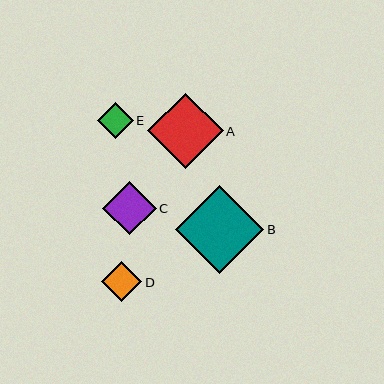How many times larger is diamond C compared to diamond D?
Diamond C is approximately 1.3 times the size of diamond D.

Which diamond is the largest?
Diamond B is the largest with a size of approximately 88 pixels.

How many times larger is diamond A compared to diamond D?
Diamond A is approximately 1.9 times the size of diamond D.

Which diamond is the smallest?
Diamond E is the smallest with a size of approximately 36 pixels.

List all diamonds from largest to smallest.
From largest to smallest: B, A, C, D, E.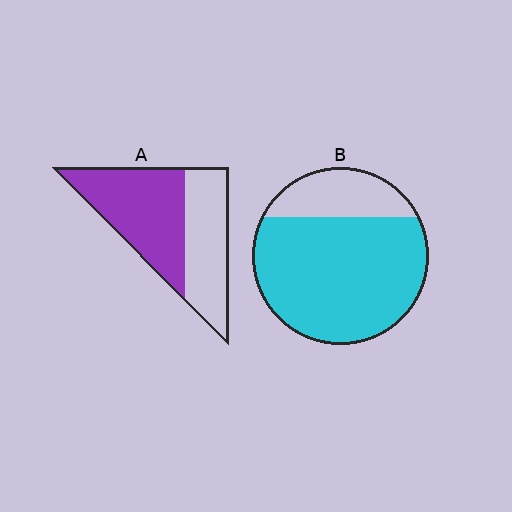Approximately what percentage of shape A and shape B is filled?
A is approximately 55% and B is approximately 75%.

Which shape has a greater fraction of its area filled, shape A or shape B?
Shape B.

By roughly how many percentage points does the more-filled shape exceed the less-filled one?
By roughly 20 percentage points (B over A).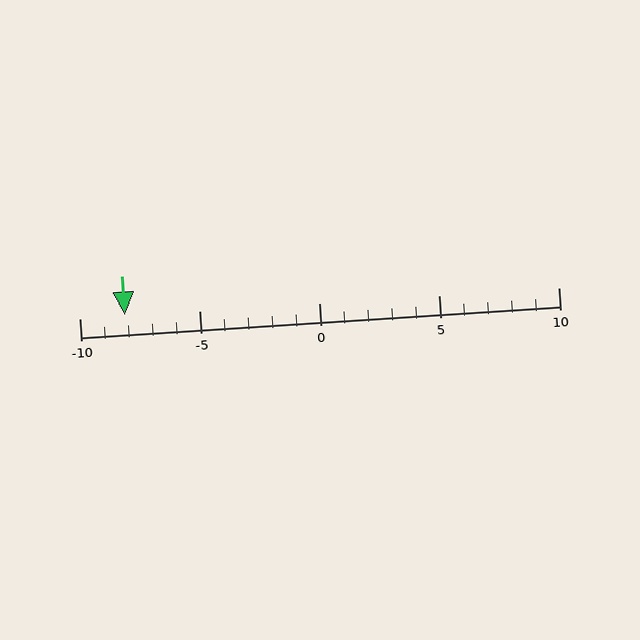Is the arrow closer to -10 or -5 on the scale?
The arrow is closer to -10.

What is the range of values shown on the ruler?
The ruler shows values from -10 to 10.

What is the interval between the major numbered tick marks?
The major tick marks are spaced 5 units apart.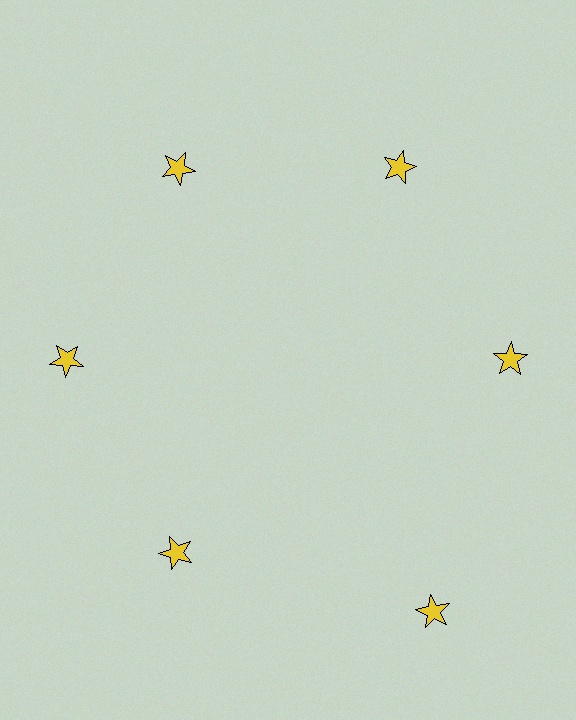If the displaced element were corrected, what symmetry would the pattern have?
It would have 6-fold rotational symmetry — the pattern would map onto itself every 60 degrees.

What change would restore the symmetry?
The symmetry would be restored by moving it inward, back onto the ring so that all 6 stars sit at equal angles and equal distance from the center.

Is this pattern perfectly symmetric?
No. The 6 yellow stars are arranged in a ring, but one element near the 5 o'clock position is pushed outward from the center, breaking the 6-fold rotational symmetry.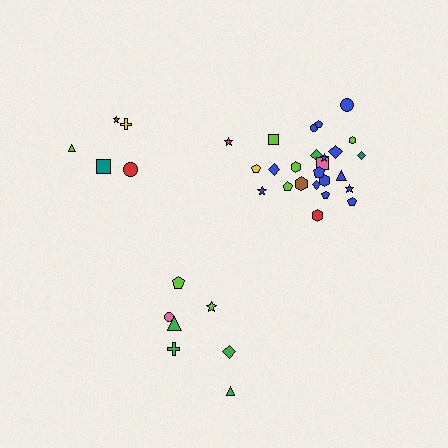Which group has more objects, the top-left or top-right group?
The top-right group.